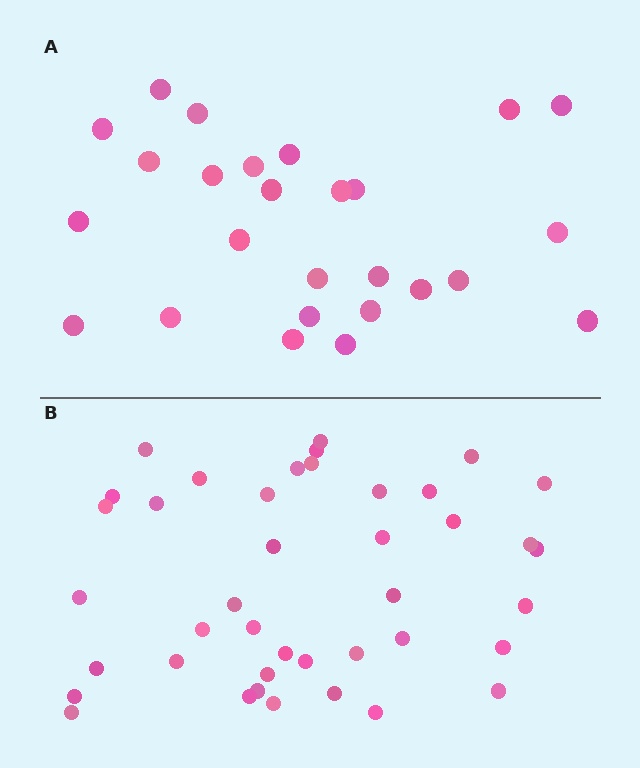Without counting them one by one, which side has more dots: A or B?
Region B (the bottom region) has more dots.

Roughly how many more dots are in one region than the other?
Region B has approximately 15 more dots than region A.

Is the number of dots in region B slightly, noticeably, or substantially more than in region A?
Region B has substantially more. The ratio is roughly 1.6 to 1.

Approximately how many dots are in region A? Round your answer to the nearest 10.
About 30 dots. (The exact count is 26, which rounds to 30.)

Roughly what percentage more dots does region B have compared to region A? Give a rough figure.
About 60% more.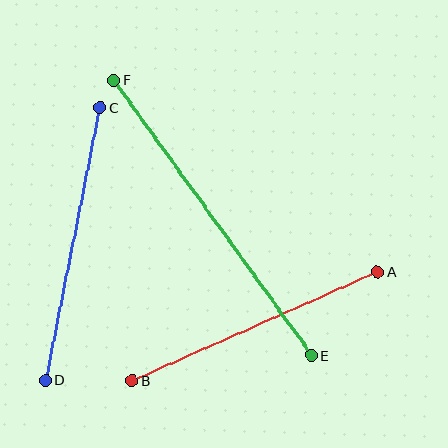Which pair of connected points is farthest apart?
Points E and F are farthest apart.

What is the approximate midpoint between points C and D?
The midpoint is at approximately (73, 244) pixels.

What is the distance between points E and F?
The distance is approximately 338 pixels.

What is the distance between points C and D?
The distance is approximately 278 pixels.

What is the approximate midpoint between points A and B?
The midpoint is at approximately (255, 326) pixels.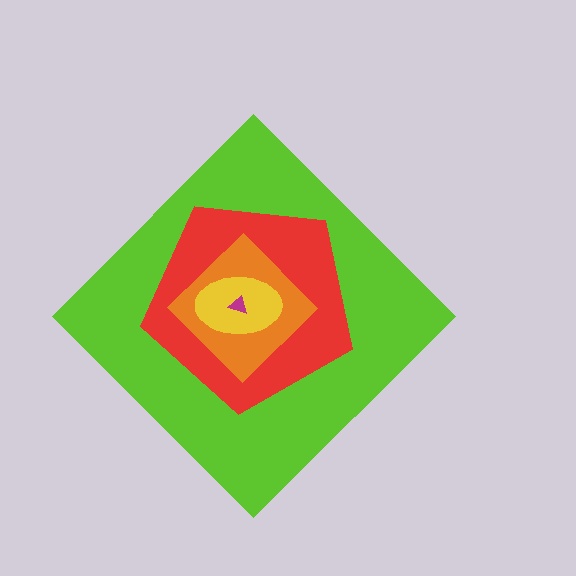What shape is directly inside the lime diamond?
The red pentagon.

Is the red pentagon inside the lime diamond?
Yes.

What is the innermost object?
The magenta triangle.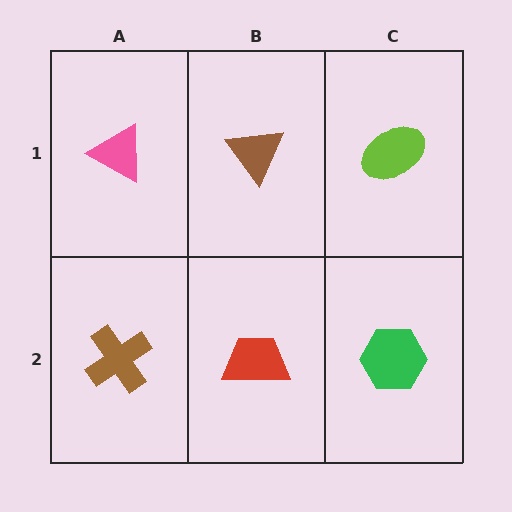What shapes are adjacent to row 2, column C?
A lime ellipse (row 1, column C), a red trapezoid (row 2, column B).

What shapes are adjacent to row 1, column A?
A brown cross (row 2, column A), a brown triangle (row 1, column B).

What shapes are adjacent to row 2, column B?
A brown triangle (row 1, column B), a brown cross (row 2, column A), a green hexagon (row 2, column C).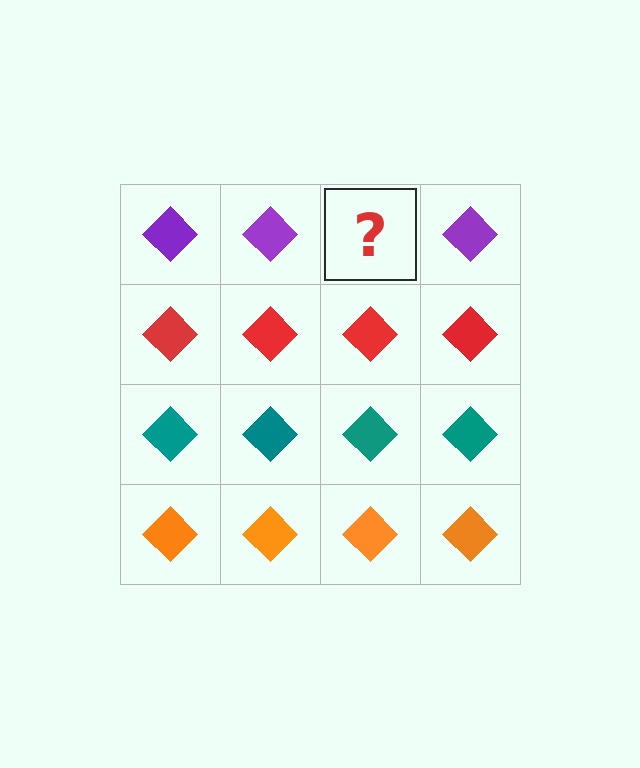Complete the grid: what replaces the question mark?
The question mark should be replaced with a purple diamond.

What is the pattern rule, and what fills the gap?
The rule is that each row has a consistent color. The gap should be filled with a purple diamond.